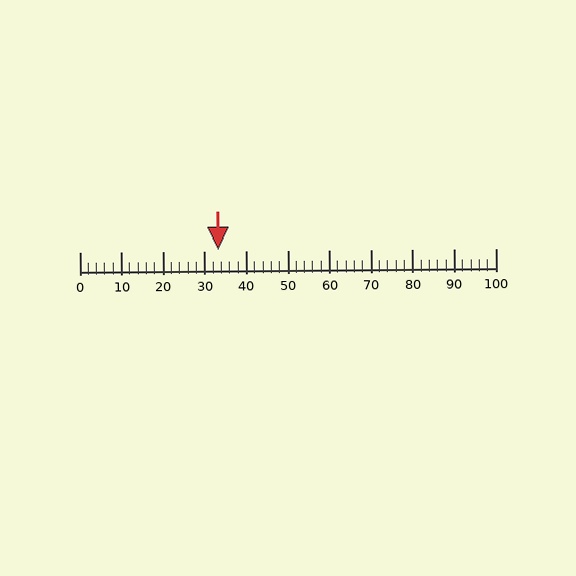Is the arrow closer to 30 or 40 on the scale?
The arrow is closer to 30.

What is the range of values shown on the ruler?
The ruler shows values from 0 to 100.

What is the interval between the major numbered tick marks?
The major tick marks are spaced 10 units apart.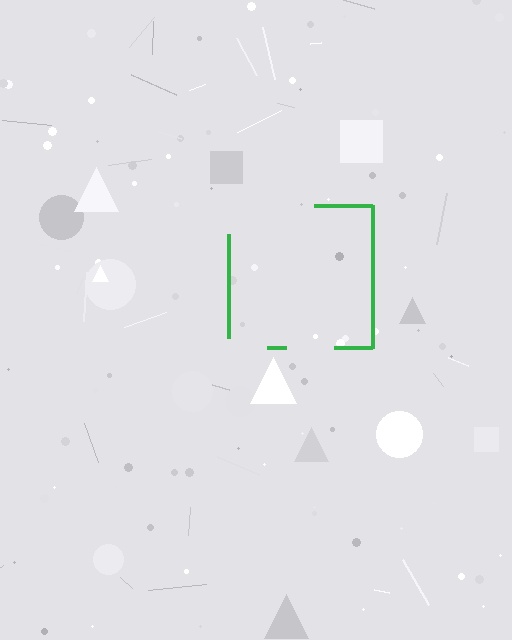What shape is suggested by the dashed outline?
The dashed outline suggests a square.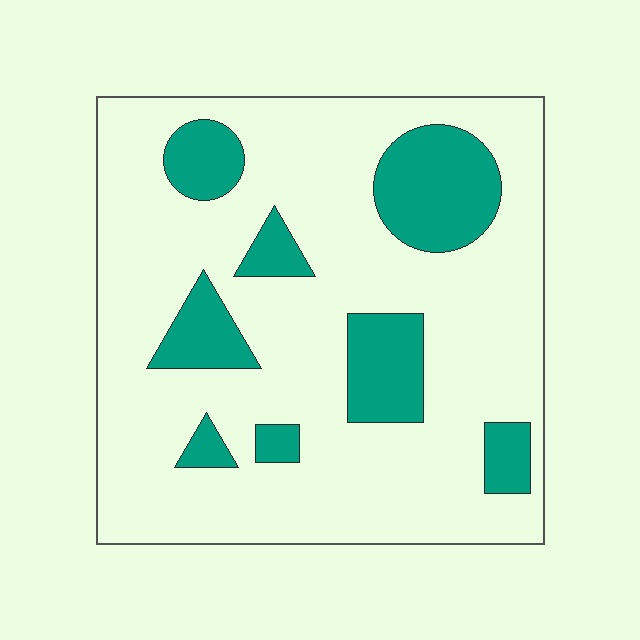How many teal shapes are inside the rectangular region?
8.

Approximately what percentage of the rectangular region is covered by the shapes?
Approximately 20%.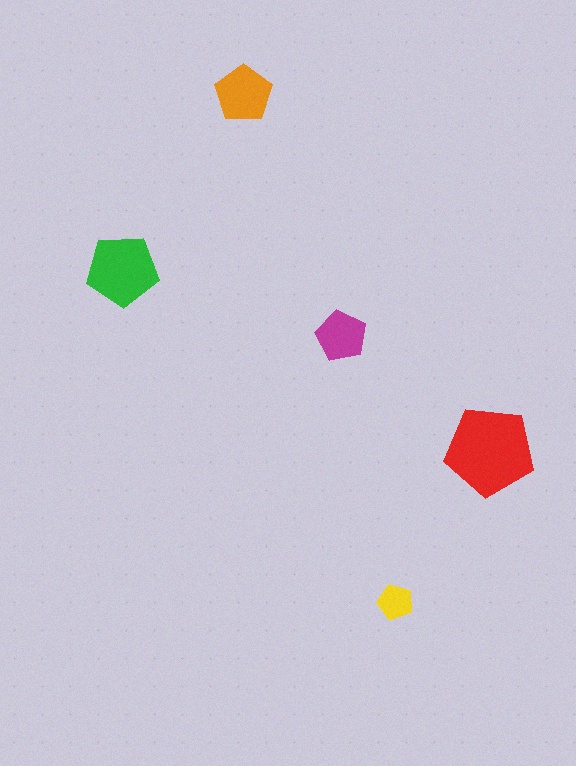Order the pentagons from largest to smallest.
the red one, the green one, the orange one, the magenta one, the yellow one.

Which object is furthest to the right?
The red pentagon is rightmost.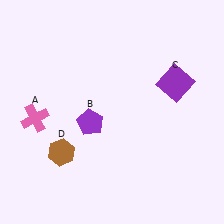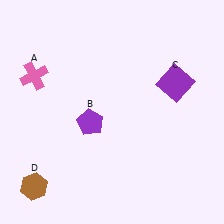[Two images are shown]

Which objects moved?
The objects that moved are: the pink cross (A), the brown hexagon (D).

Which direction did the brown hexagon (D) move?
The brown hexagon (D) moved down.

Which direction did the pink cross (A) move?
The pink cross (A) moved up.